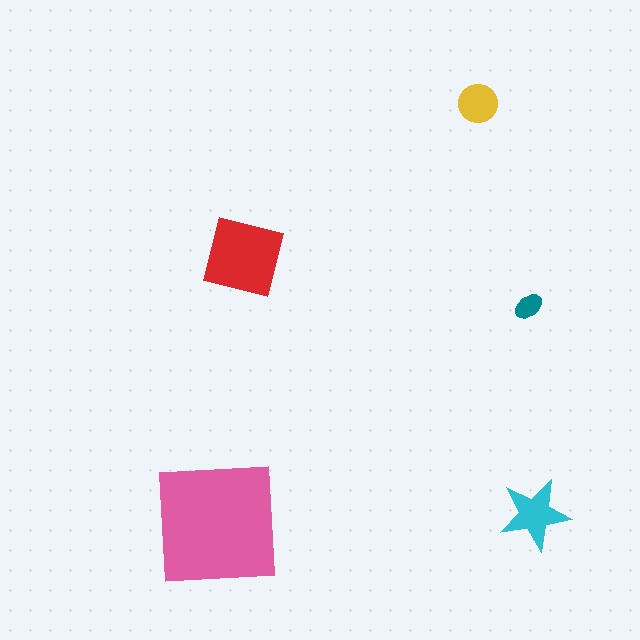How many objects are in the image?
There are 5 objects in the image.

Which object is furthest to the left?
The pink square is leftmost.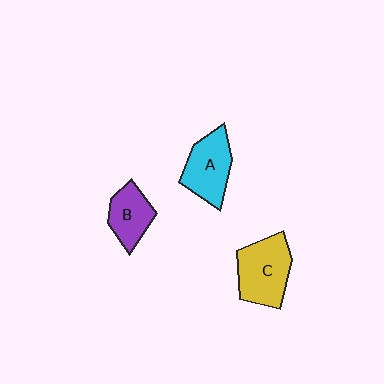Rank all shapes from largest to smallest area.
From largest to smallest: C (yellow), A (cyan), B (purple).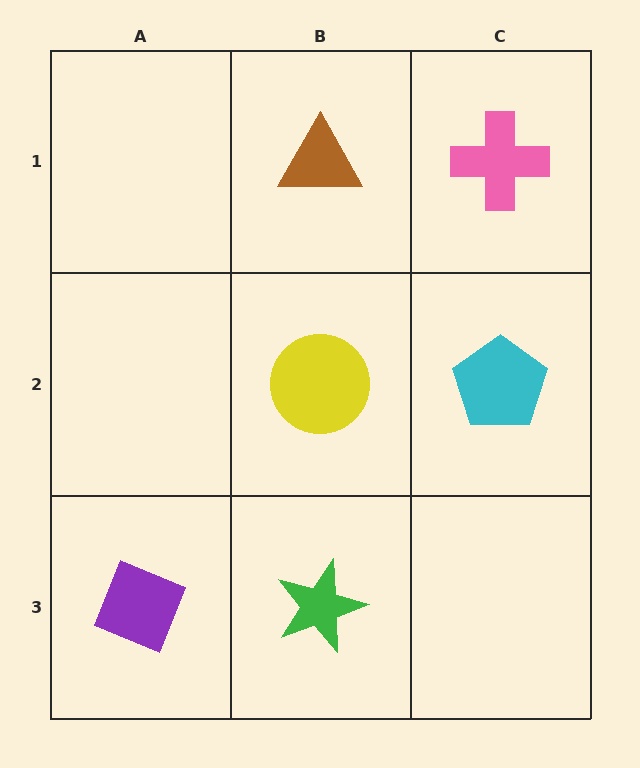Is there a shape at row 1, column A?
No, that cell is empty.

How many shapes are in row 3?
2 shapes.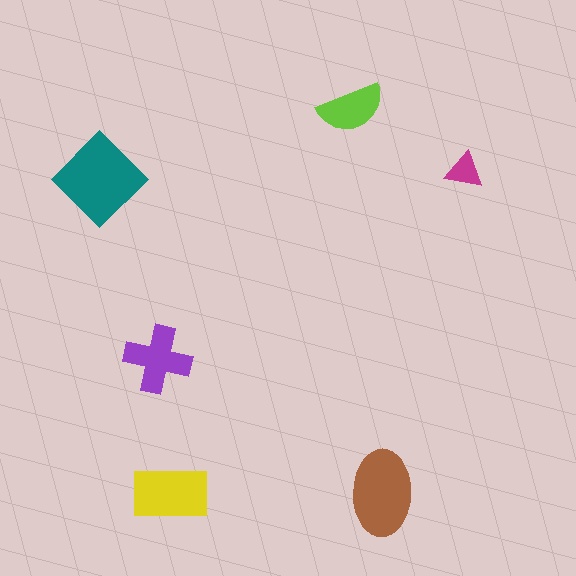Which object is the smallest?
The magenta triangle.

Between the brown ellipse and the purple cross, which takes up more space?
The brown ellipse.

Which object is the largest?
The teal diamond.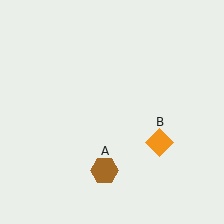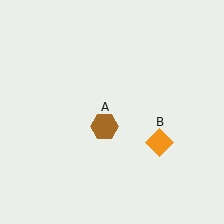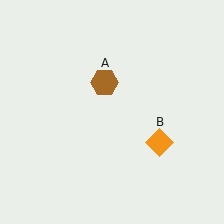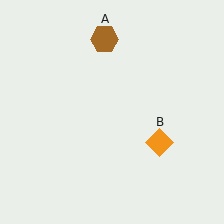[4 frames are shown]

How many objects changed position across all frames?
1 object changed position: brown hexagon (object A).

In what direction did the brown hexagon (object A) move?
The brown hexagon (object A) moved up.